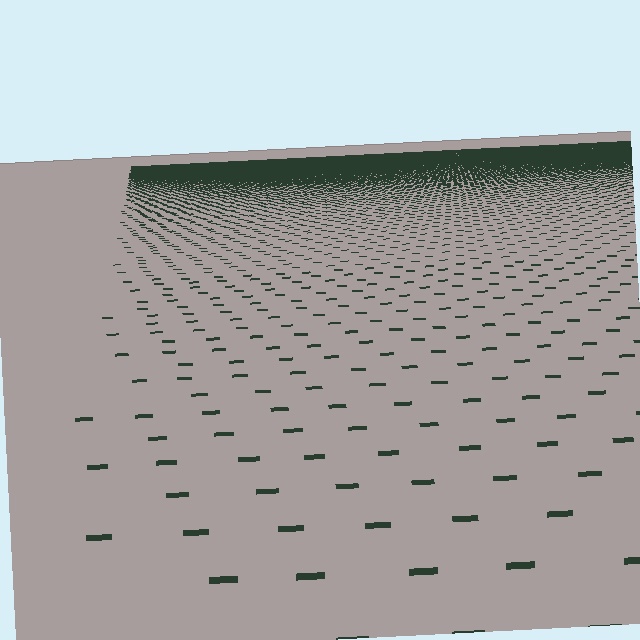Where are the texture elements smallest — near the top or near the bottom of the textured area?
Near the top.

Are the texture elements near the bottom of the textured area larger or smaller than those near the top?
Larger. Near the bottom, elements are closer to the viewer and appear at a bigger on-screen size.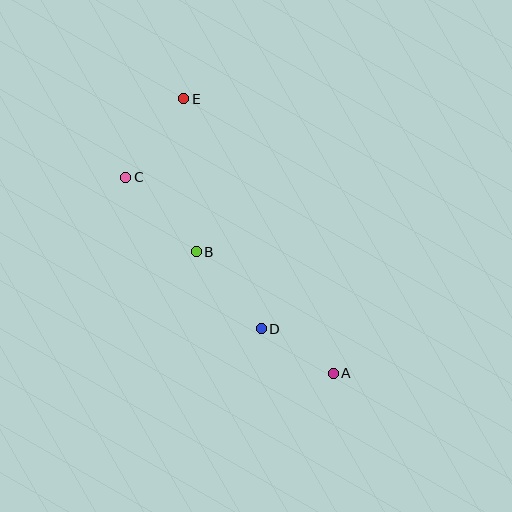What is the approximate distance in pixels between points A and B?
The distance between A and B is approximately 183 pixels.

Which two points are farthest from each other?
Points A and E are farthest from each other.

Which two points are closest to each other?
Points A and D are closest to each other.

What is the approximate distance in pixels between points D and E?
The distance between D and E is approximately 243 pixels.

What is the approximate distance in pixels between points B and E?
The distance between B and E is approximately 154 pixels.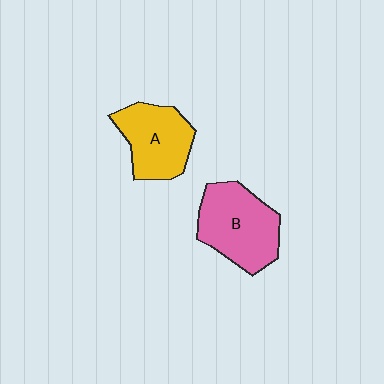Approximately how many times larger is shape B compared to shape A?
Approximately 1.2 times.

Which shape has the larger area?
Shape B (pink).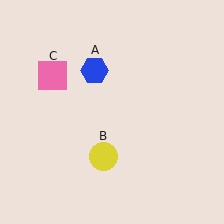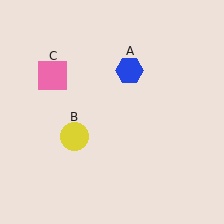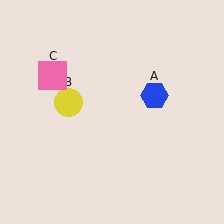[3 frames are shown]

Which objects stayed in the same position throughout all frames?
Pink square (object C) remained stationary.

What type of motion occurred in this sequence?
The blue hexagon (object A), yellow circle (object B) rotated clockwise around the center of the scene.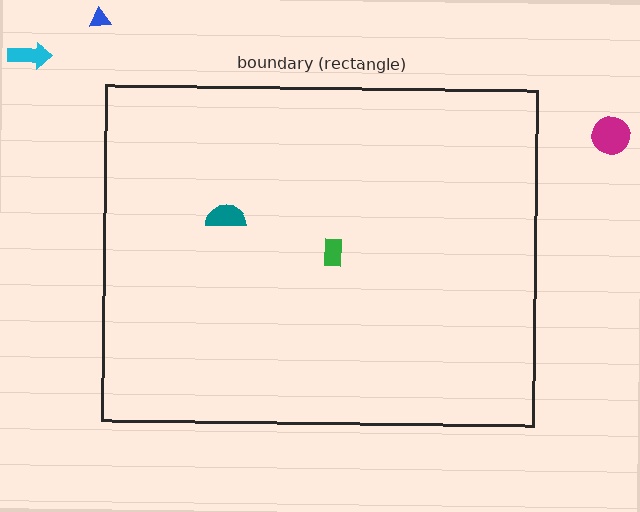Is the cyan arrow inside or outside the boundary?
Outside.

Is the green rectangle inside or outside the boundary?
Inside.